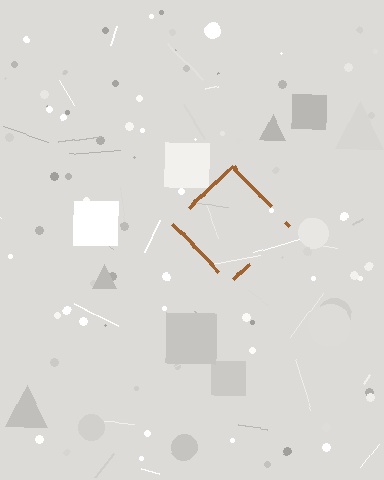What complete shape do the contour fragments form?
The contour fragments form a diamond.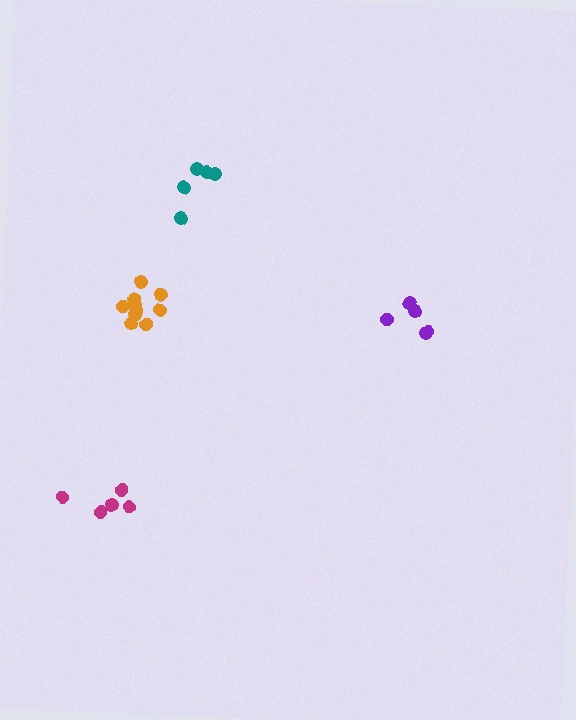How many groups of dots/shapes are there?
There are 4 groups.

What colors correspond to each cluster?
The clusters are colored: teal, orange, magenta, purple.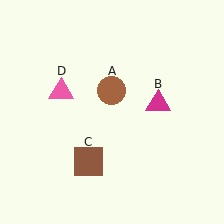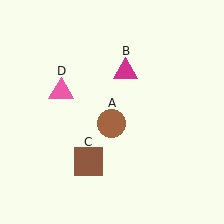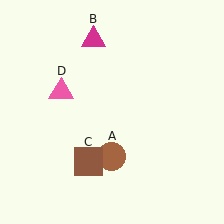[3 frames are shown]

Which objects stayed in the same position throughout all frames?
Brown square (object C) and pink triangle (object D) remained stationary.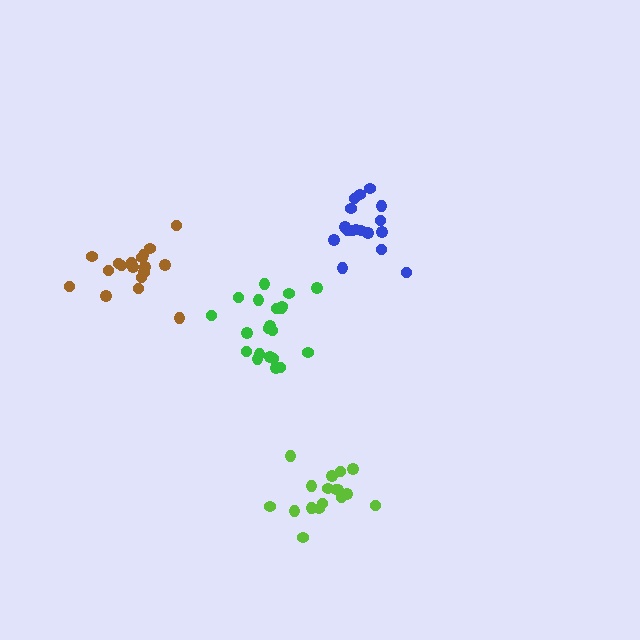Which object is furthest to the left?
The brown cluster is leftmost.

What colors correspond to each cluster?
The clusters are colored: blue, lime, brown, green.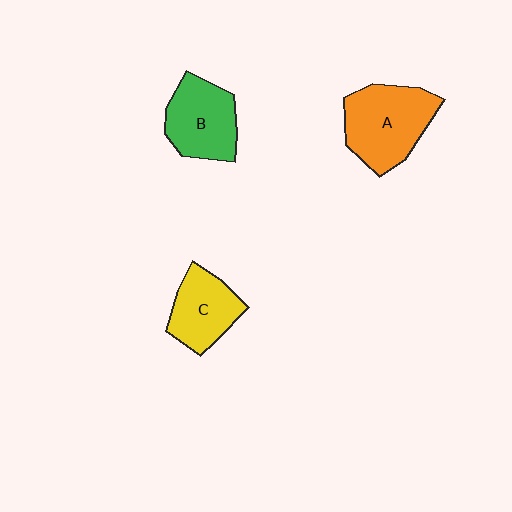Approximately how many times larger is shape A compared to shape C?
Approximately 1.4 times.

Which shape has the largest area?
Shape A (orange).